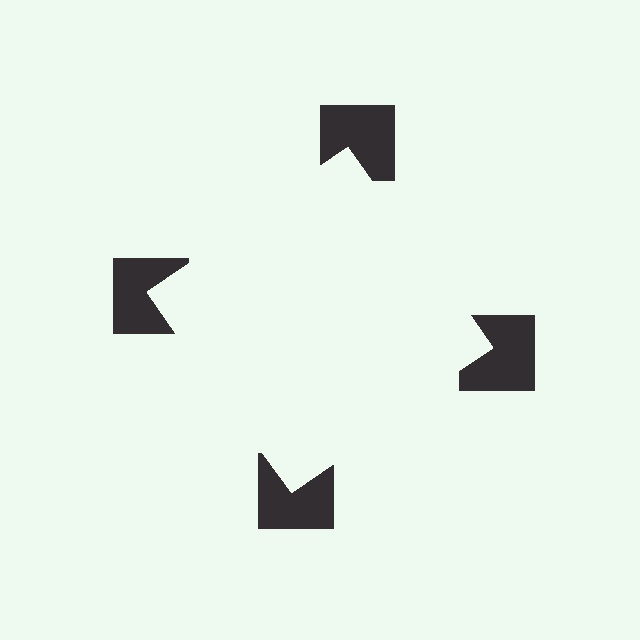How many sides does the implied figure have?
4 sides.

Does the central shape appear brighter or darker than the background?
It typically appears slightly brighter than the background, even though no actual brightness change is drawn.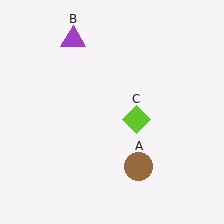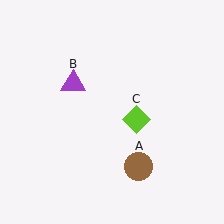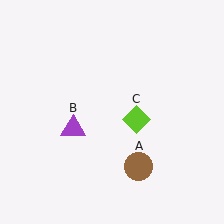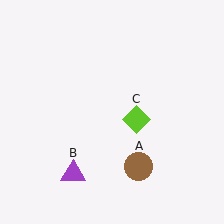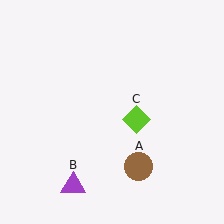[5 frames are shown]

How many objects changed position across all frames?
1 object changed position: purple triangle (object B).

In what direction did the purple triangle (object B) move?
The purple triangle (object B) moved down.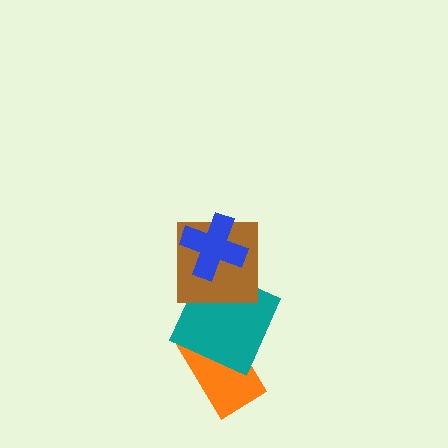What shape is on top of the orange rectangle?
The teal square is on top of the orange rectangle.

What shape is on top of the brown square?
The blue cross is on top of the brown square.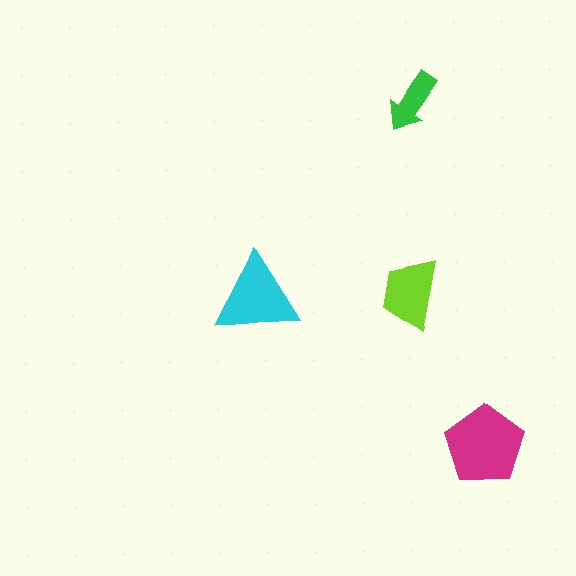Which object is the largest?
The magenta pentagon.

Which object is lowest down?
The magenta pentagon is bottommost.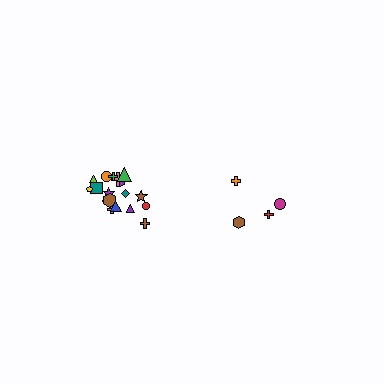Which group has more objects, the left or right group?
The left group.